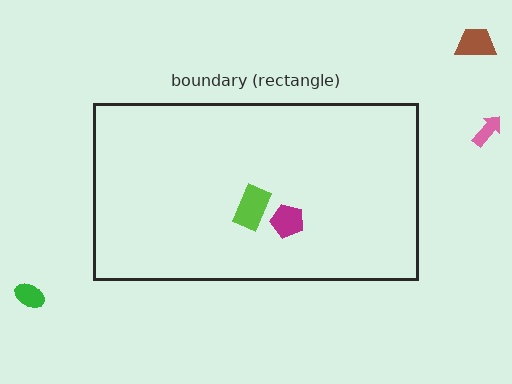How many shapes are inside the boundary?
2 inside, 3 outside.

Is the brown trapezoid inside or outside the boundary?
Outside.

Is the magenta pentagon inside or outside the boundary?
Inside.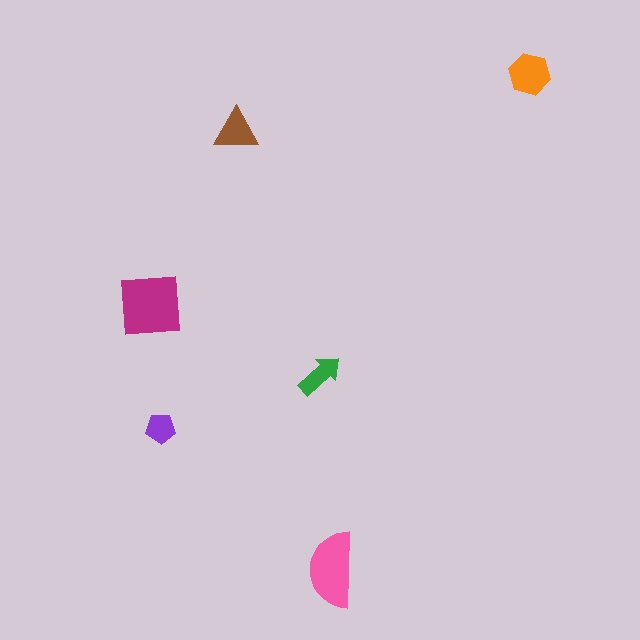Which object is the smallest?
The purple pentagon.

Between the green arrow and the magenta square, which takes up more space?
The magenta square.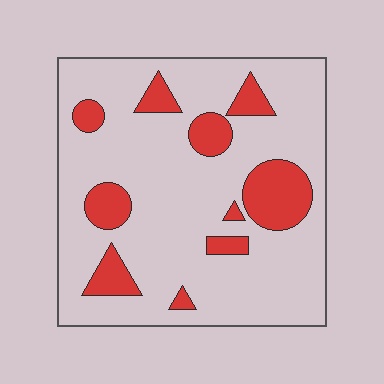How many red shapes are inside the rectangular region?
10.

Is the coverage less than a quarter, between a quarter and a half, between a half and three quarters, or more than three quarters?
Less than a quarter.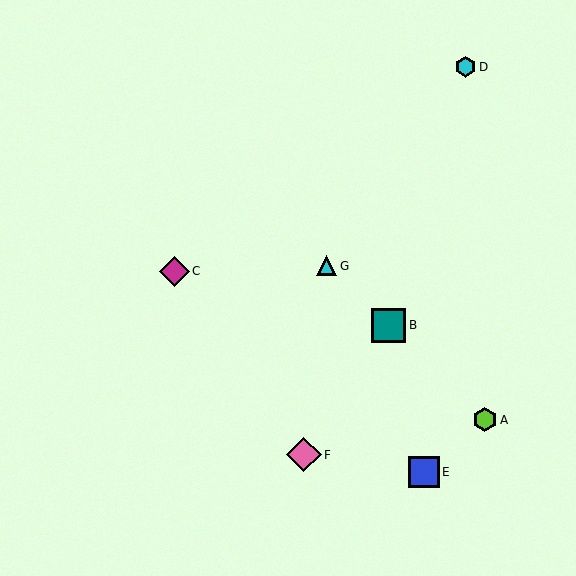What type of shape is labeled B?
Shape B is a teal square.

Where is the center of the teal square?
The center of the teal square is at (388, 325).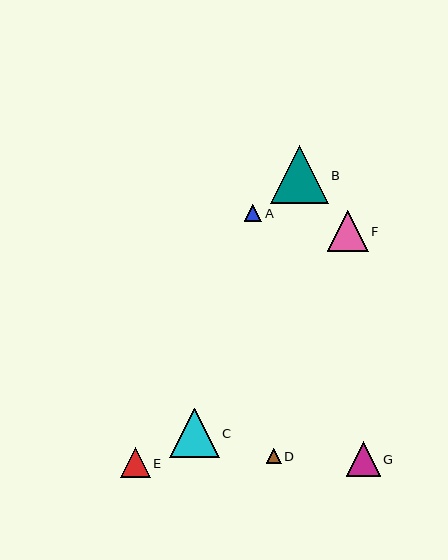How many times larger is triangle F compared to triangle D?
Triangle F is approximately 2.7 times the size of triangle D.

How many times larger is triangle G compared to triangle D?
Triangle G is approximately 2.3 times the size of triangle D.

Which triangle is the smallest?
Triangle D is the smallest with a size of approximately 15 pixels.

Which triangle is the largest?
Triangle B is the largest with a size of approximately 58 pixels.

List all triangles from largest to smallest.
From largest to smallest: B, C, F, G, E, A, D.